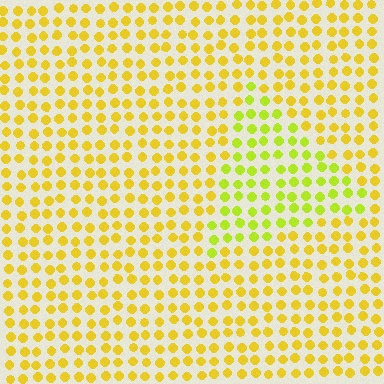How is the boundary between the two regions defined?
The boundary is defined purely by a slight shift in hue (about 26 degrees). Spacing, size, and orientation are identical on both sides.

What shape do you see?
I see a triangle.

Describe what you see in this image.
The image is filled with small yellow elements in a uniform arrangement. A triangle-shaped region is visible where the elements are tinted to a slightly different hue, forming a subtle color boundary.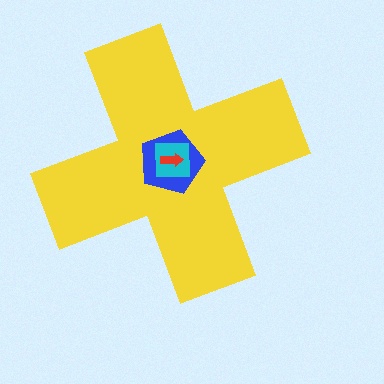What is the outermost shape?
The yellow cross.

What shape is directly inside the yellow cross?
The blue pentagon.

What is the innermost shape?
The red arrow.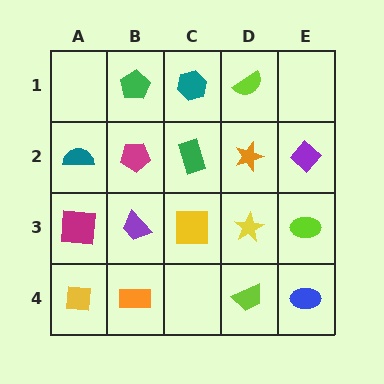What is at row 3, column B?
A purple trapezoid.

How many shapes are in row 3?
5 shapes.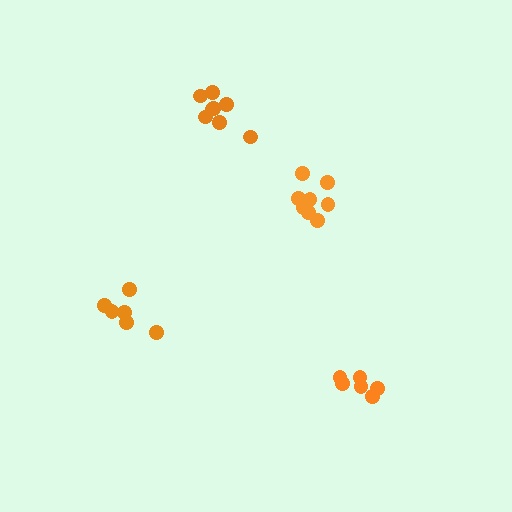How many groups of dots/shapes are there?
There are 4 groups.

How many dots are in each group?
Group 1: 8 dots, Group 2: 8 dots, Group 3: 6 dots, Group 4: 6 dots (28 total).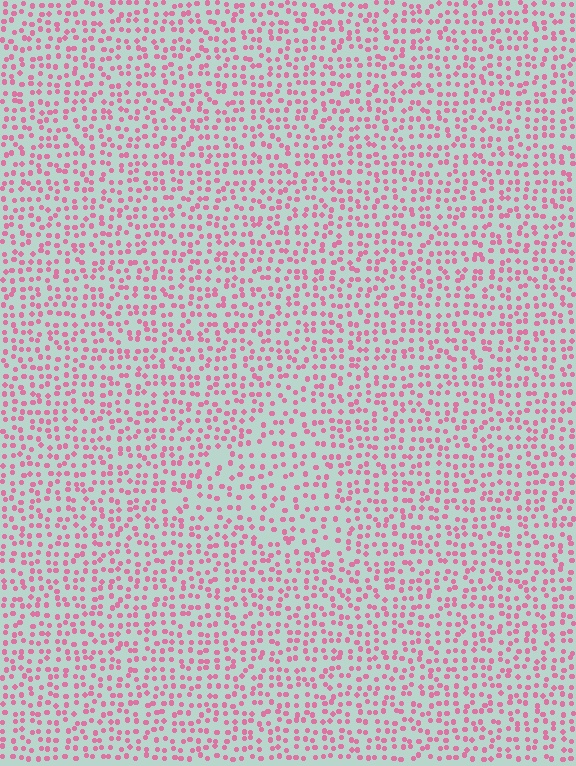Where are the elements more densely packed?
The elements are more densely packed outside the triangle boundary.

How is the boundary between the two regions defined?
The boundary is defined by a change in element density (approximately 1.5x ratio). All elements are the same color, size, and shape.